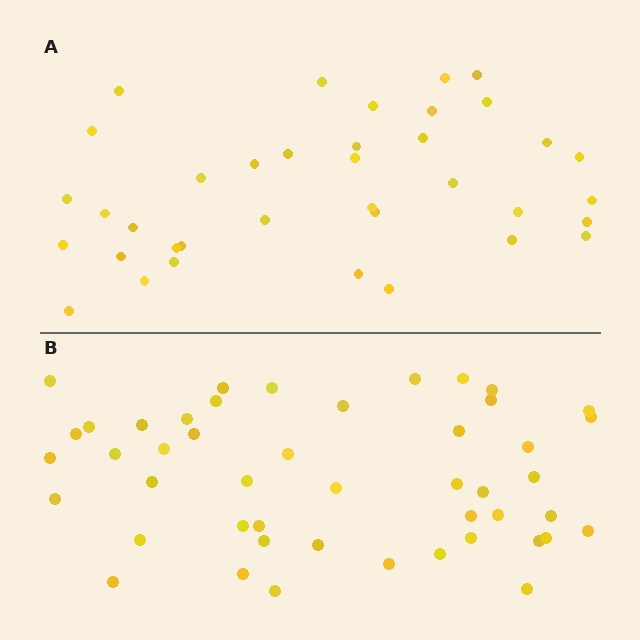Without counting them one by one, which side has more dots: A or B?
Region B (the bottom region) has more dots.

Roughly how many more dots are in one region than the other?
Region B has roughly 10 or so more dots than region A.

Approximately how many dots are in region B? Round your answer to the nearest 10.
About 50 dots. (The exact count is 47, which rounds to 50.)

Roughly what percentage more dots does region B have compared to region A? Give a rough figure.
About 25% more.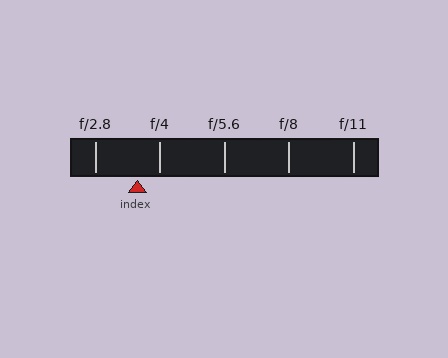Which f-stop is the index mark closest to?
The index mark is closest to f/4.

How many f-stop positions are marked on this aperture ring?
There are 5 f-stop positions marked.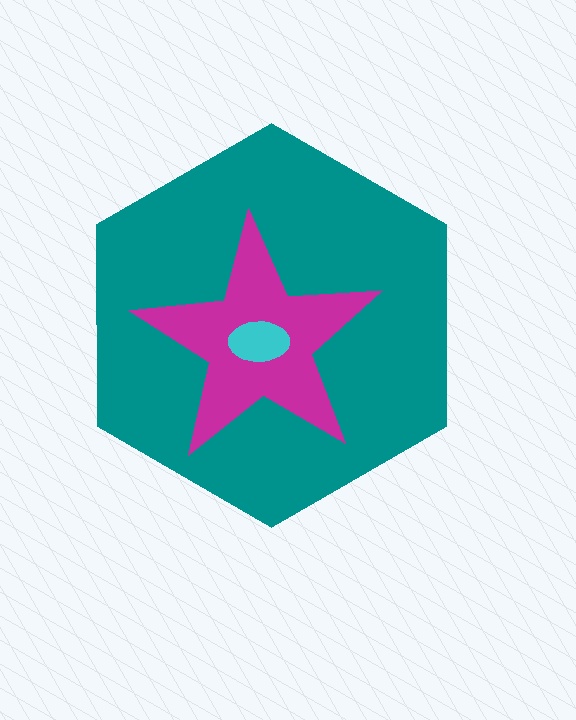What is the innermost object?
The cyan ellipse.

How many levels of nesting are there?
3.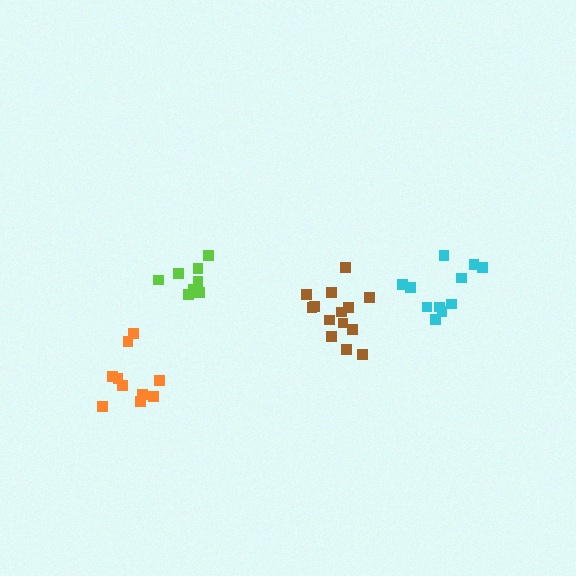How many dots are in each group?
Group 1: 10 dots, Group 2: 14 dots, Group 3: 11 dots, Group 4: 8 dots (43 total).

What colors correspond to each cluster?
The clusters are colored: orange, brown, cyan, lime.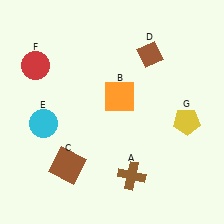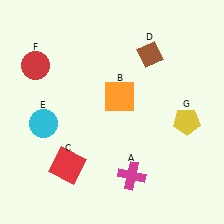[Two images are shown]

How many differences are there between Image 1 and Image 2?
There are 2 differences between the two images.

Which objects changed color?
A changed from brown to magenta. C changed from brown to red.